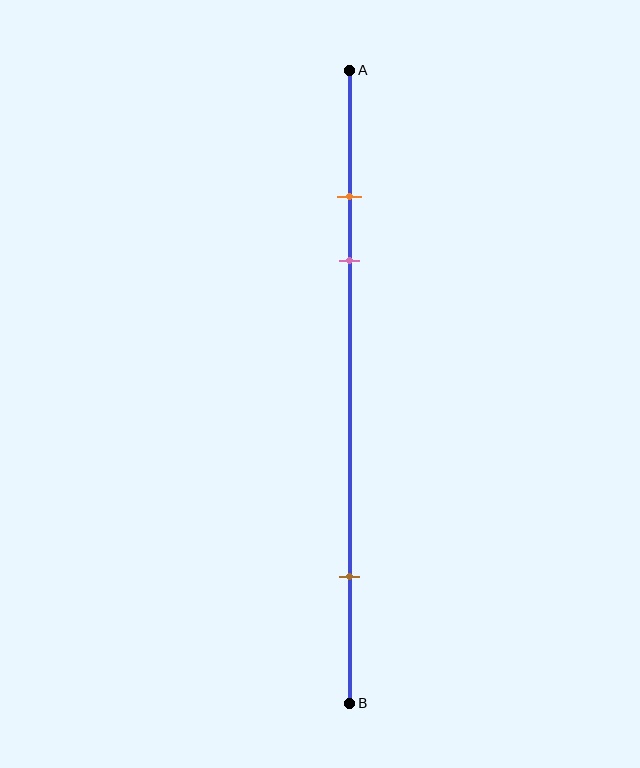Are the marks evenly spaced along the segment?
No, the marks are not evenly spaced.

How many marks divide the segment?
There are 3 marks dividing the segment.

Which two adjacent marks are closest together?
The orange and pink marks are the closest adjacent pair.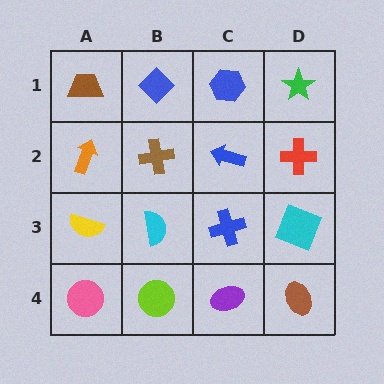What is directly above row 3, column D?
A red cross.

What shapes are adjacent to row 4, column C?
A blue cross (row 3, column C), a lime circle (row 4, column B), a brown ellipse (row 4, column D).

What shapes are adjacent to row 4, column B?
A cyan semicircle (row 3, column B), a pink circle (row 4, column A), a purple ellipse (row 4, column C).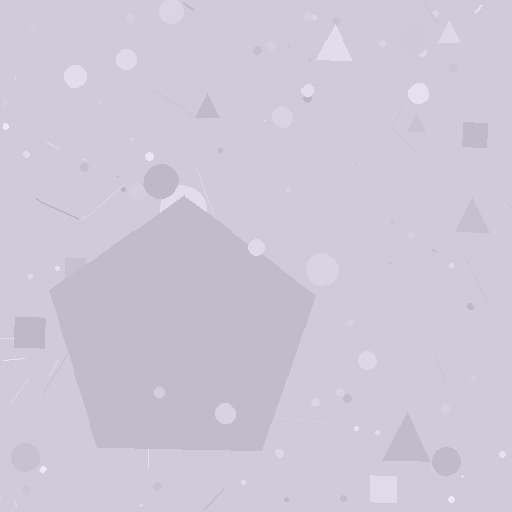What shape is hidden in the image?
A pentagon is hidden in the image.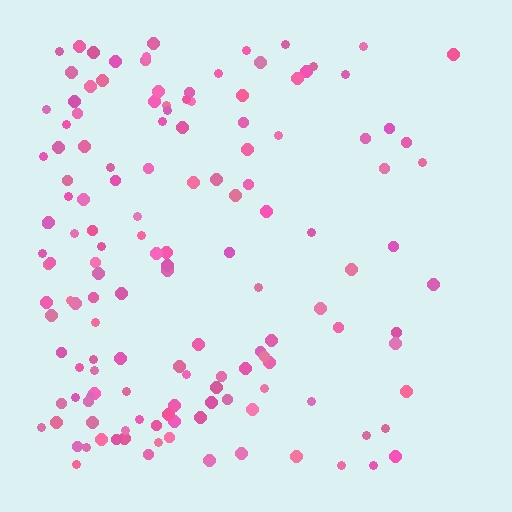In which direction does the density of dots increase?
From right to left, with the left side densest.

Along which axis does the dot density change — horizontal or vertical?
Horizontal.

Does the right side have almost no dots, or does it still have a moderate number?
Still a moderate number, just noticeably fewer than the left.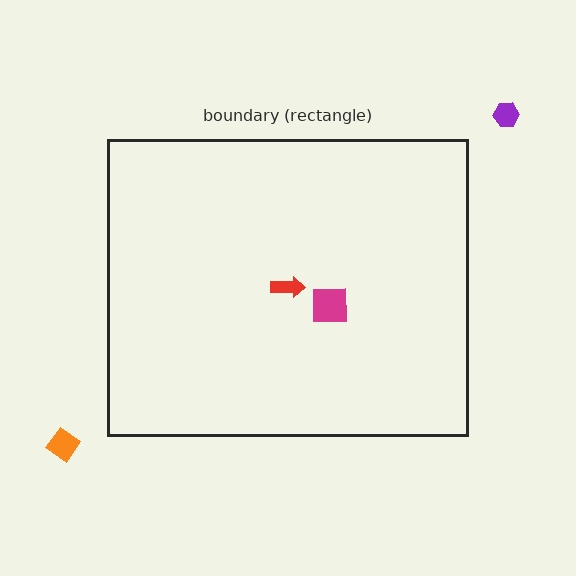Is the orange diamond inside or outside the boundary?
Outside.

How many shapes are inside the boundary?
2 inside, 2 outside.